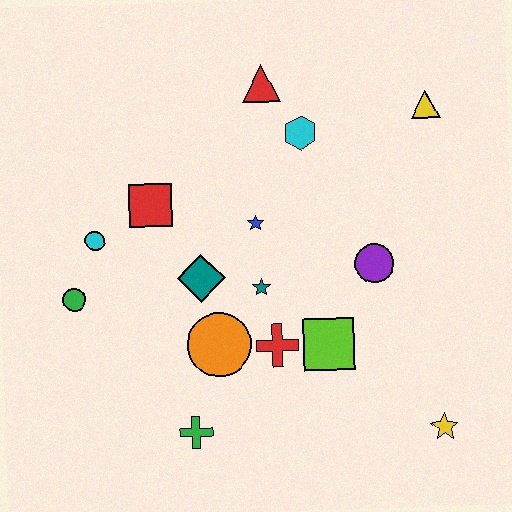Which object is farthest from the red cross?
The yellow triangle is farthest from the red cross.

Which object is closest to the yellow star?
The lime square is closest to the yellow star.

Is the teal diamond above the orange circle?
Yes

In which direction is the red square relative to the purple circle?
The red square is to the left of the purple circle.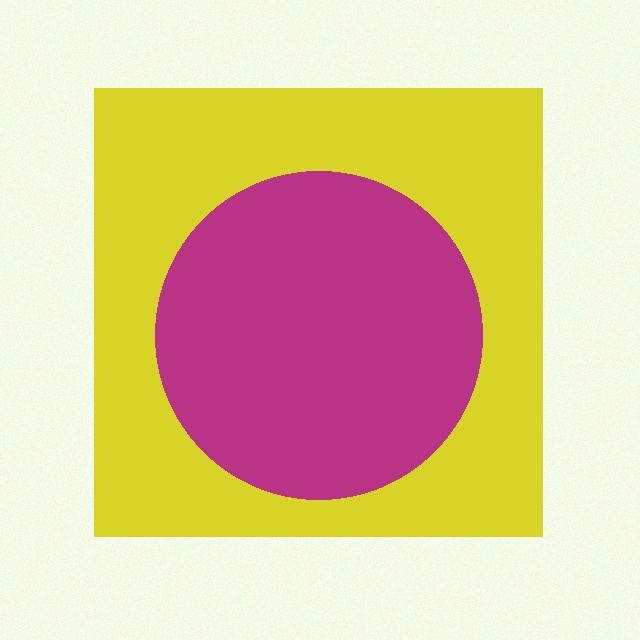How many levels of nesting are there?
2.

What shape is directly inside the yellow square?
The magenta circle.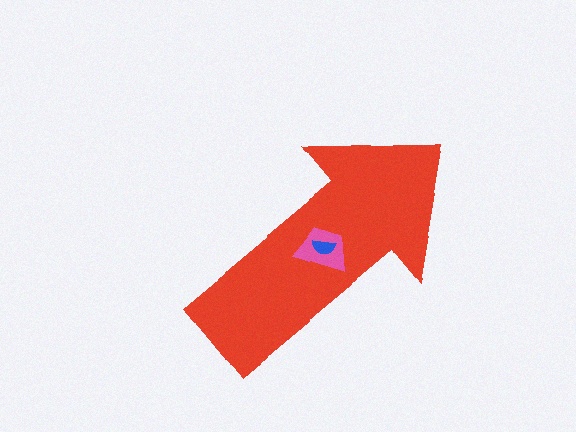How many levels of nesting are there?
3.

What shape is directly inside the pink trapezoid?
The blue semicircle.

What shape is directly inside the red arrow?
The pink trapezoid.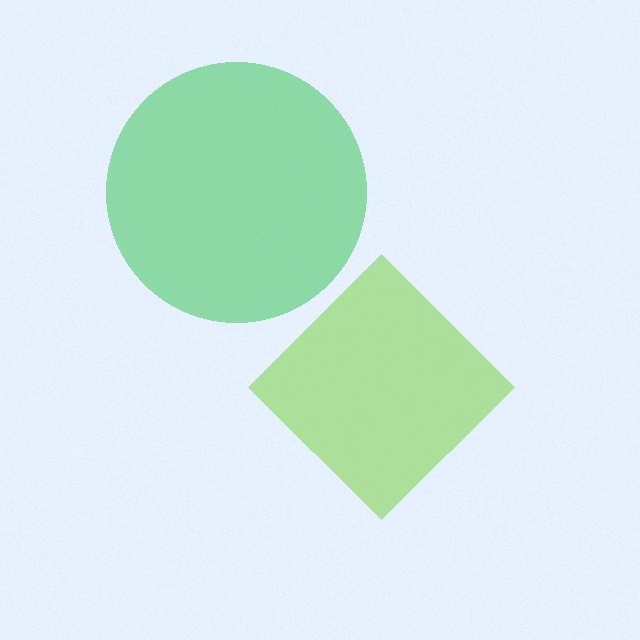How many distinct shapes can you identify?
There are 2 distinct shapes: a lime diamond, a green circle.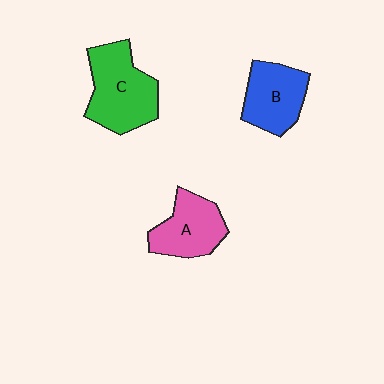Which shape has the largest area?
Shape C (green).